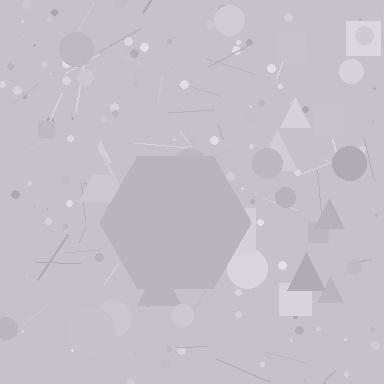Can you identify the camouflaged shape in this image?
The camouflaged shape is a hexagon.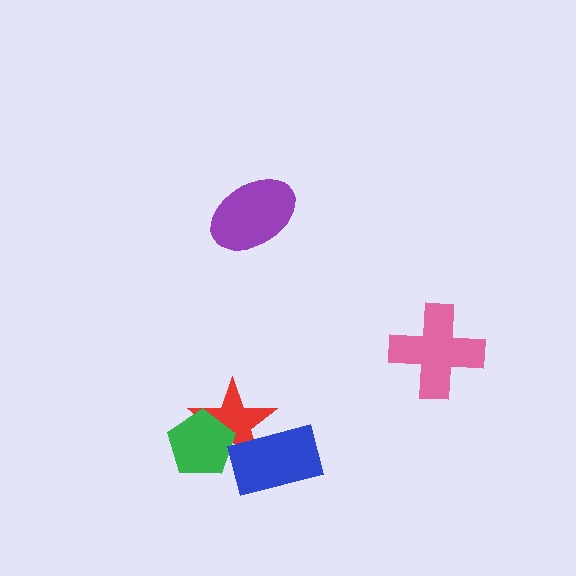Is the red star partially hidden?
Yes, it is partially covered by another shape.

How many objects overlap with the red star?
2 objects overlap with the red star.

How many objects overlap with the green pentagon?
1 object overlaps with the green pentagon.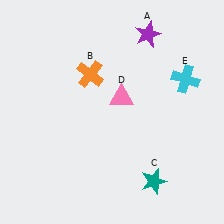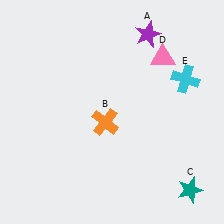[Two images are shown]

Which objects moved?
The objects that moved are: the orange cross (B), the teal star (C), the pink triangle (D).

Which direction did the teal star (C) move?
The teal star (C) moved right.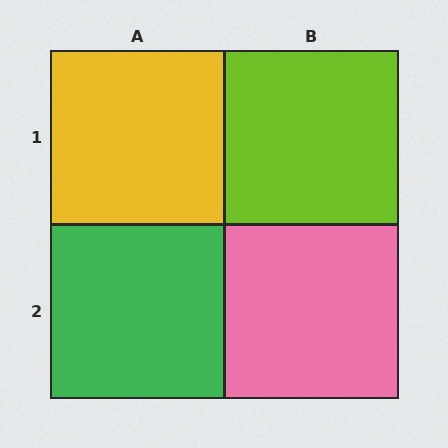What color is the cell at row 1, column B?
Lime.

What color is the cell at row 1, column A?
Yellow.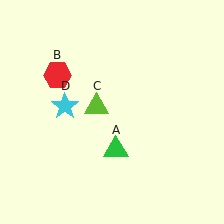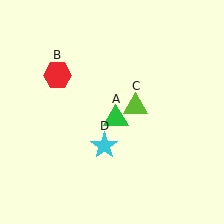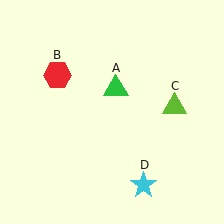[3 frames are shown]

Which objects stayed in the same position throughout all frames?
Red hexagon (object B) remained stationary.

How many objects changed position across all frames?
3 objects changed position: green triangle (object A), lime triangle (object C), cyan star (object D).